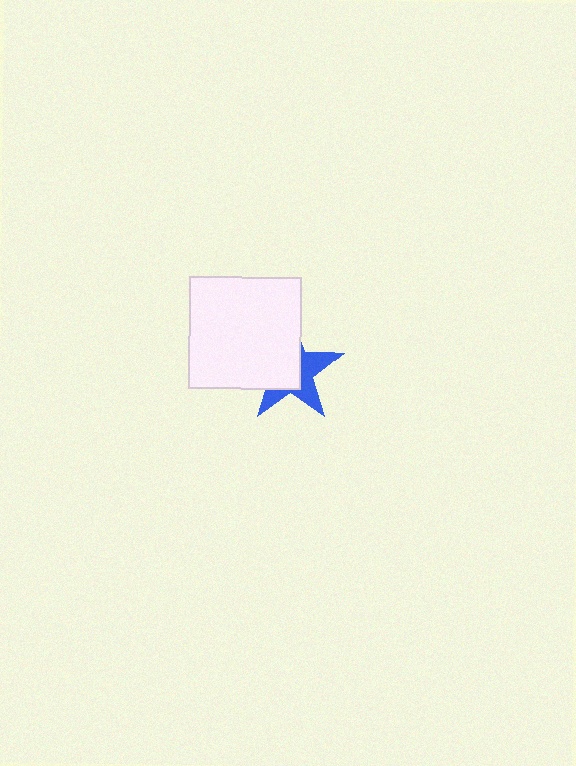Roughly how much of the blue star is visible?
A small part of it is visible (roughly 44%).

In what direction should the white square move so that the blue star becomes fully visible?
The white square should move toward the upper-left. That is the shortest direction to clear the overlap and leave the blue star fully visible.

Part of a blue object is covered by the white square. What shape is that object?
It is a star.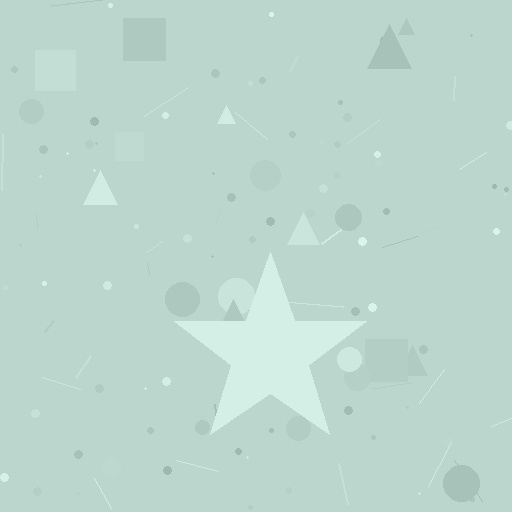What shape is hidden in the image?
A star is hidden in the image.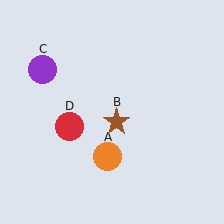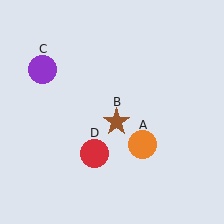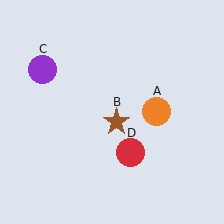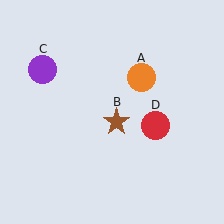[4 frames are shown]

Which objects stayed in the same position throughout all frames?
Brown star (object B) and purple circle (object C) remained stationary.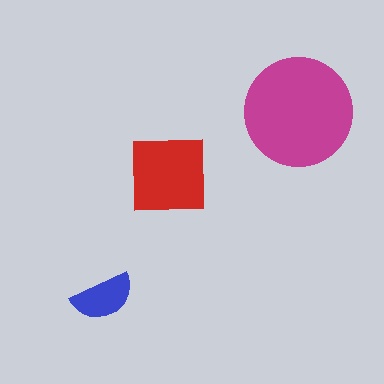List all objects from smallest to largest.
The blue semicircle, the red square, the magenta circle.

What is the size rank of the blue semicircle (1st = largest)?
3rd.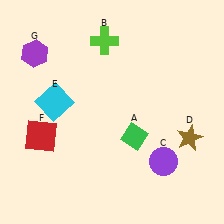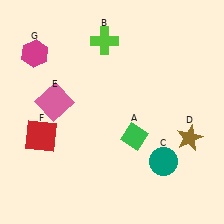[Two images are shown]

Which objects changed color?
C changed from purple to teal. E changed from cyan to pink. G changed from purple to magenta.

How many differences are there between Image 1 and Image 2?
There are 3 differences between the two images.